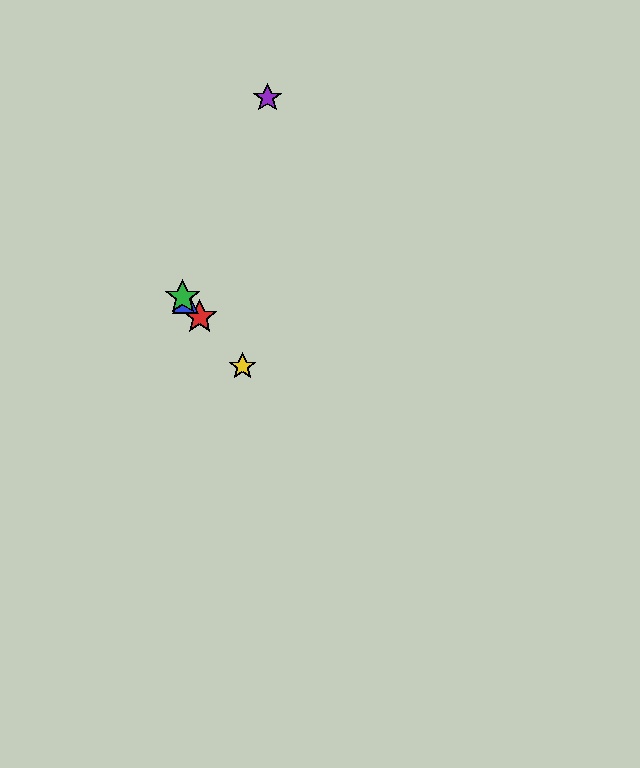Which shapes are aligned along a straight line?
The red star, the blue triangle, the green star, the yellow star are aligned along a straight line.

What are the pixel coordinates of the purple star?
The purple star is at (268, 98).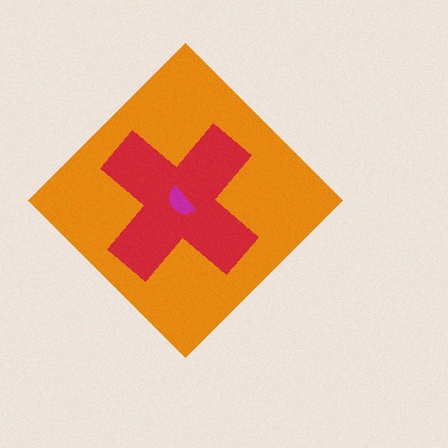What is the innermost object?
The magenta semicircle.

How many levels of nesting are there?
3.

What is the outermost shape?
The orange diamond.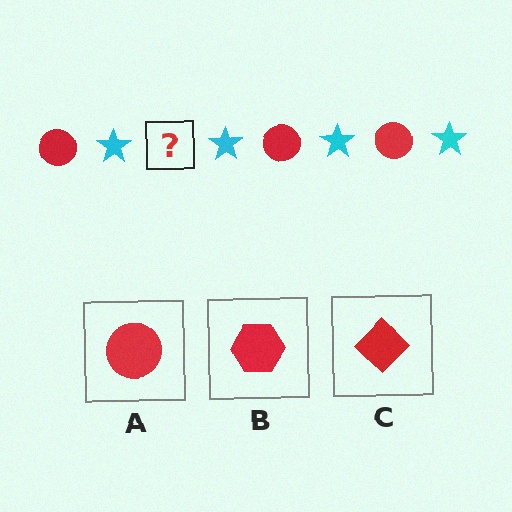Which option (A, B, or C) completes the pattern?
A.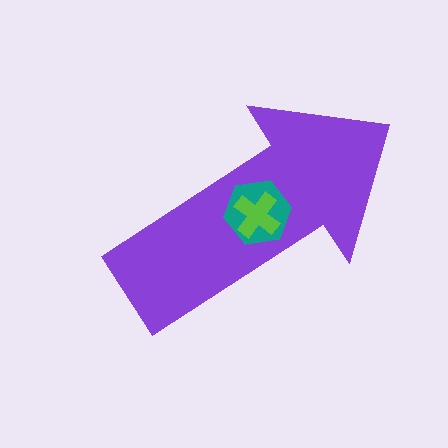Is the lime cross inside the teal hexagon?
Yes.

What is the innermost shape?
The lime cross.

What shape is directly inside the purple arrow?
The teal hexagon.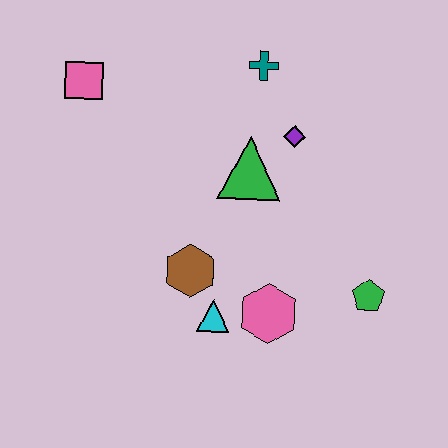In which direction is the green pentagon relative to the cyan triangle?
The green pentagon is to the right of the cyan triangle.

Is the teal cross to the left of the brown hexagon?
No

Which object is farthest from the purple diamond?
The pink square is farthest from the purple diamond.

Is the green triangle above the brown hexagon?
Yes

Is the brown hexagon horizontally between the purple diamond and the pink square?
Yes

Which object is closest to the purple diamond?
The green triangle is closest to the purple diamond.